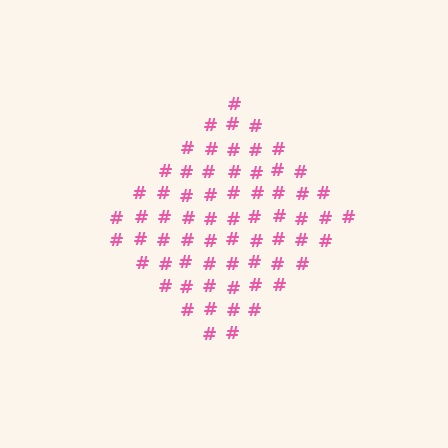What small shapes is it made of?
It is made of small hash symbols.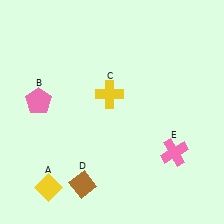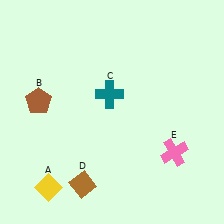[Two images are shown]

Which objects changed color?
B changed from pink to brown. C changed from yellow to teal.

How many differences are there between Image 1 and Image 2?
There are 2 differences between the two images.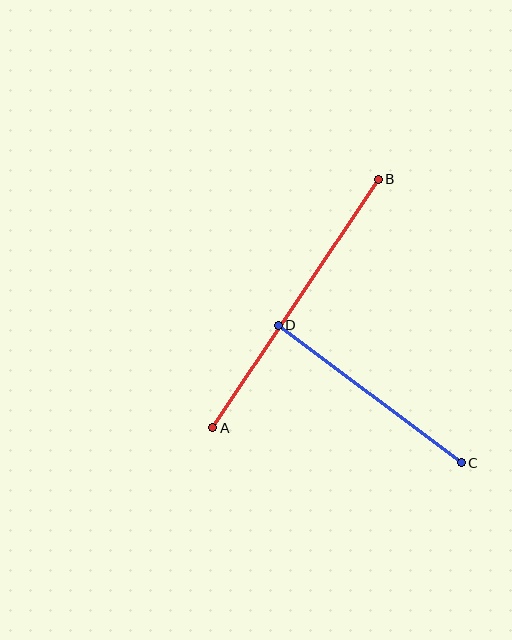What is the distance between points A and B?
The distance is approximately 298 pixels.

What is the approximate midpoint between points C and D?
The midpoint is at approximately (370, 394) pixels.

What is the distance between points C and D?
The distance is approximately 229 pixels.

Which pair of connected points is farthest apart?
Points A and B are farthest apart.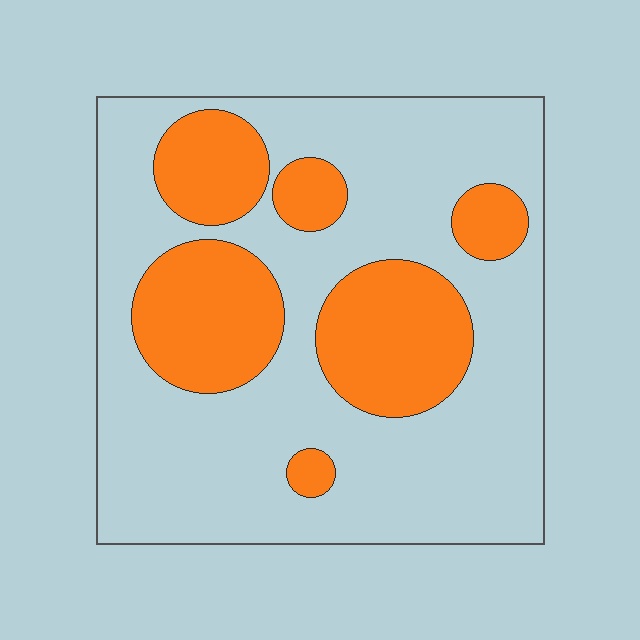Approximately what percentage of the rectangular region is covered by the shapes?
Approximately 30%.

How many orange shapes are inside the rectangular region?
6.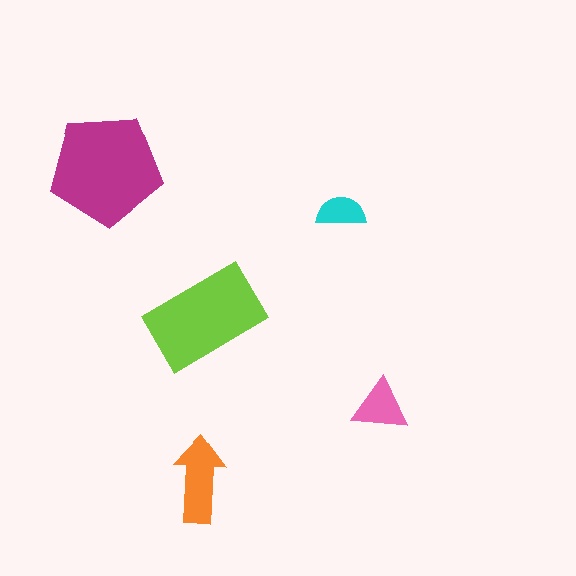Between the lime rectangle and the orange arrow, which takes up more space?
The lime rectangle.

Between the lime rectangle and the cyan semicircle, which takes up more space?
The lime rectangle.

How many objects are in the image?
There are 5 objects in the image.